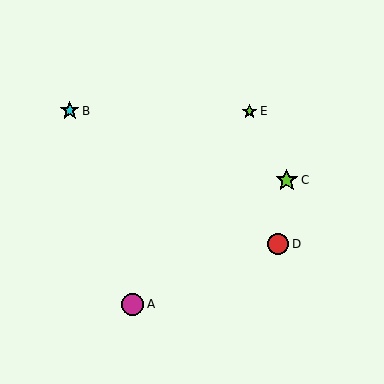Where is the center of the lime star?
The center of the lime star is at (287, 180).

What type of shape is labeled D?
Shape D is a red circle.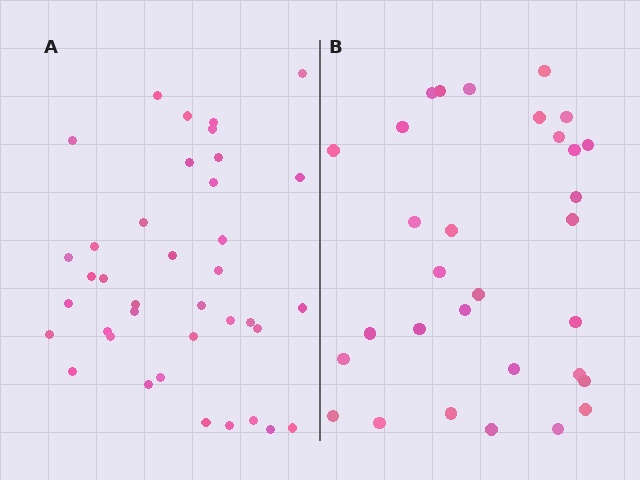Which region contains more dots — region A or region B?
Region A (the left region) has more dots.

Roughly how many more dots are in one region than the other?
Region A has roughly 8 or so more dots than region B.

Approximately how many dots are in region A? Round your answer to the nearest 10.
About 40 dots. (The exact count is 38, which rounds to 40.)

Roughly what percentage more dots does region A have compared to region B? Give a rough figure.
About 25% more.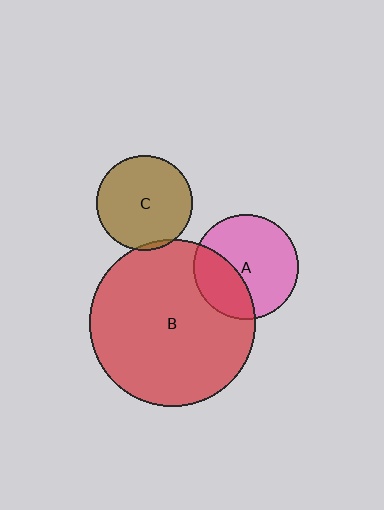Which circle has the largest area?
Circle B (red).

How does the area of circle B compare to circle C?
Approximately 3.0 times.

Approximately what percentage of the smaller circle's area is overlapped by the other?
Approximately 5%.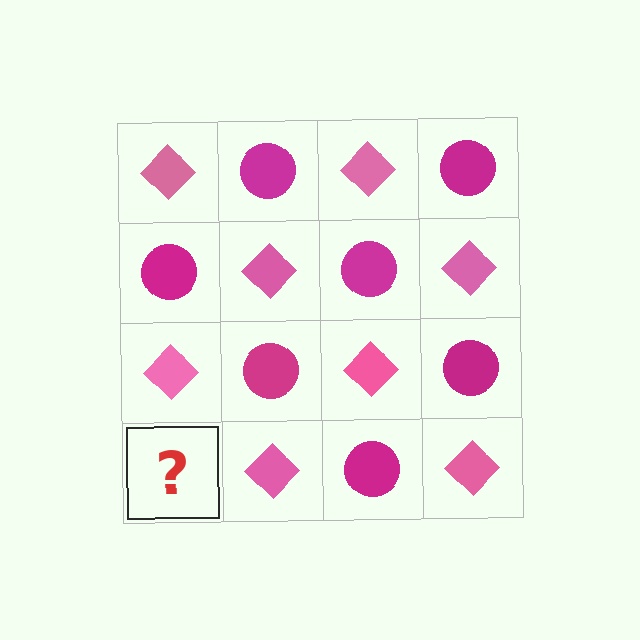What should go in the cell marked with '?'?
The missing cell should contain a magenta circle.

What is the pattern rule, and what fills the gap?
The rule is that it alternates pink diamond and magenta circle in a checkerboard pattern. The gap should be filled with a magenta circle.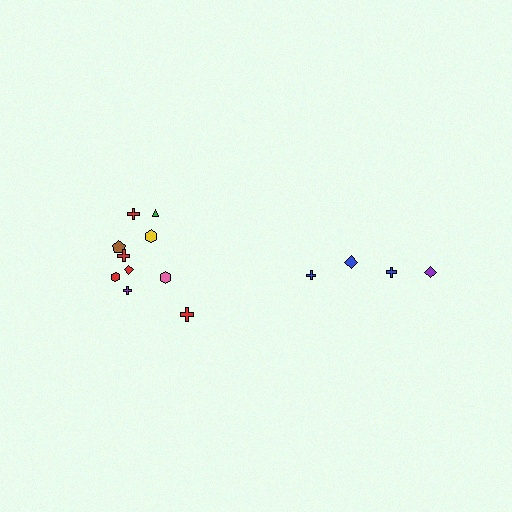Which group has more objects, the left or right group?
The left group.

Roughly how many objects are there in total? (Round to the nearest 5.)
Roughly 15 objects in total.